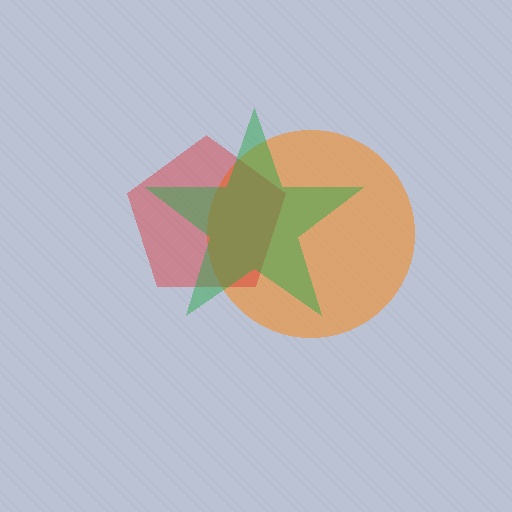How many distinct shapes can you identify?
There are 3 distinct shapes: an orange circle, a red pentagon, a green star.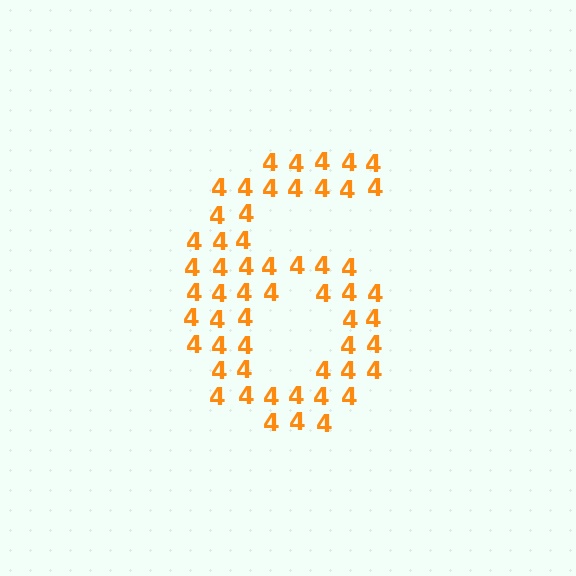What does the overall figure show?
The overall figure shows the digit 6.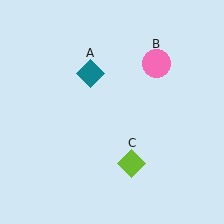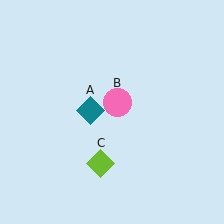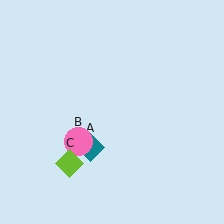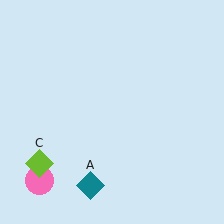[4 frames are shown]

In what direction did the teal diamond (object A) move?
The teal diamond (object A) moved down.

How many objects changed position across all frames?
3 objects changed position: teal diamond (object A), pink circle (object B), lime diamond (object C).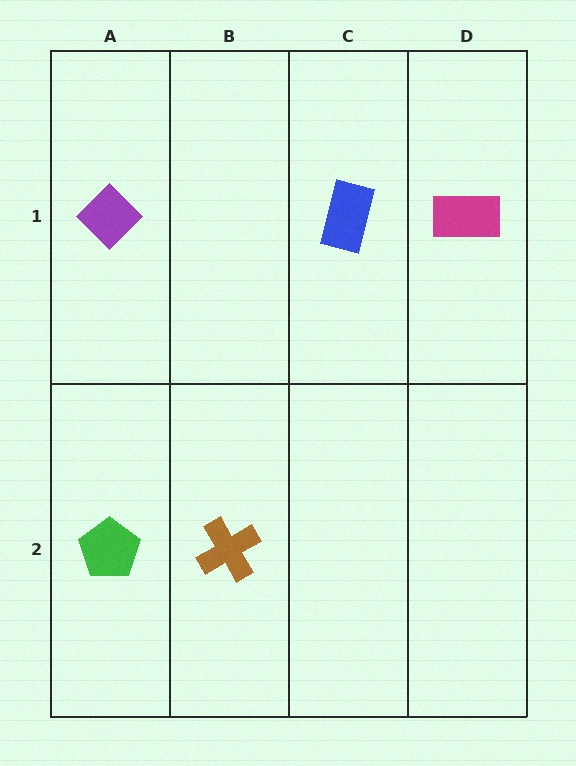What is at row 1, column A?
A purple diamond.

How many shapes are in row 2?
2 shapes.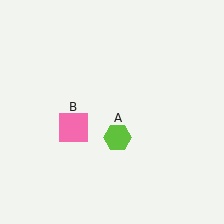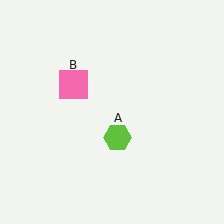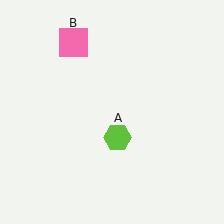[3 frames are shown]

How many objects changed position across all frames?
1 object changed position: pink square (object B).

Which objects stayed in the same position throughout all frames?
Lime hexagon (object A) remained stationary.